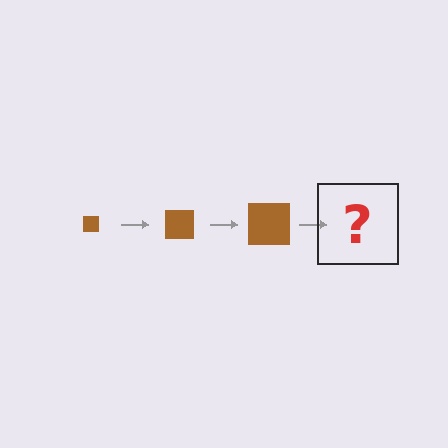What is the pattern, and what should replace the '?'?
The pattern is that the square gets progressively larger each step. The '?' should be a brown square, larger than the previous one.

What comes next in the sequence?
The next element should be a brown square, larger than the previous one.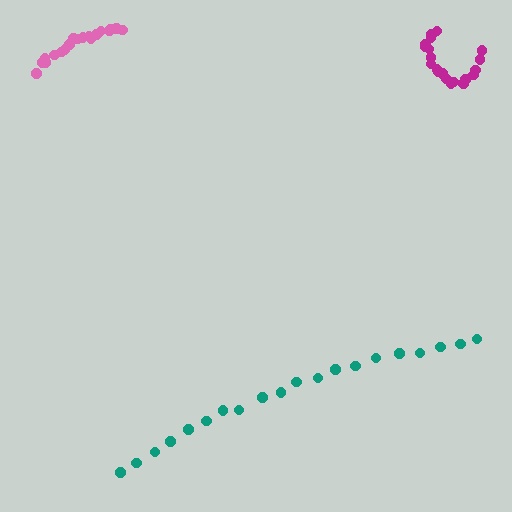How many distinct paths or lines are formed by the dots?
There are 3 distinct paths.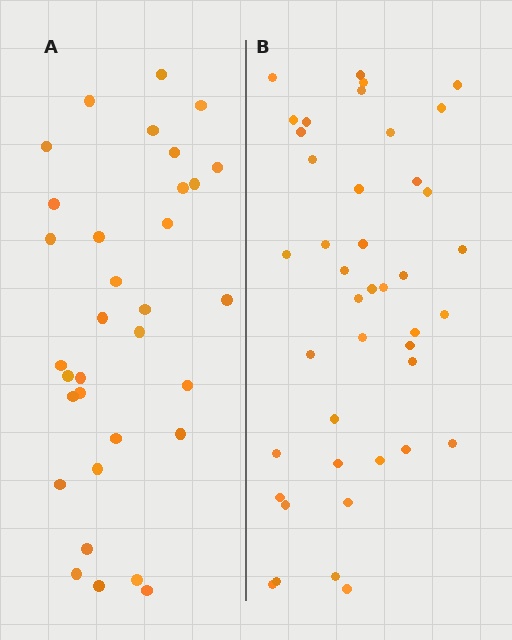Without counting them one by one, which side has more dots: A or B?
Region B (the right region) has more dots.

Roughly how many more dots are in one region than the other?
Region B has roughly 8 or so more dots than region A.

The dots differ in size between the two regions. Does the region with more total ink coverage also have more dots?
No. Region A has more total ink coverage because its dots are larger, but region B actually contains more individual dots. Total area can be misleading — the number of items is what matters here.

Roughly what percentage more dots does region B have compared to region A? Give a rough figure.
About 25% more.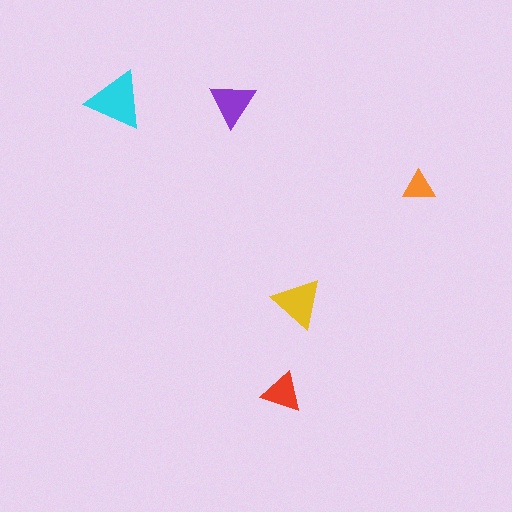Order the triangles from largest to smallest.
the cyan one, the yellow one, the purple one, the red one, the orange one.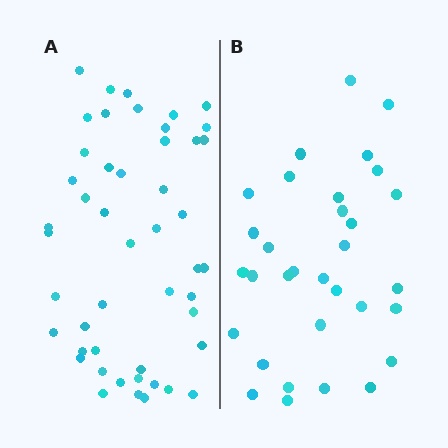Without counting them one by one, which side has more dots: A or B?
Region A (the left region) has more dots.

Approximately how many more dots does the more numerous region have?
Region A has approximately 15 more dots than region B.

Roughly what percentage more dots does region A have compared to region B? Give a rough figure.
About 50% more.